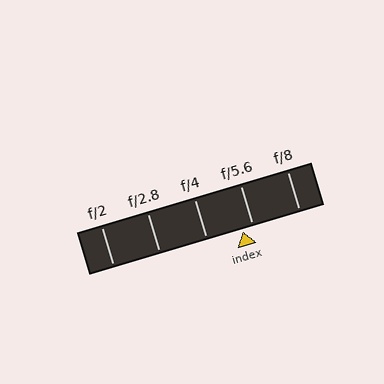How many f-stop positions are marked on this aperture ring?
There are 5 f-stop positions marked.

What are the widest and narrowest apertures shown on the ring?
The widest aperture shown is f/2 and the narrowest is f/8.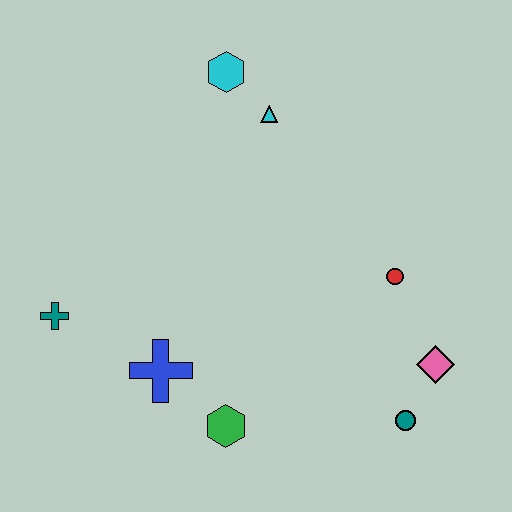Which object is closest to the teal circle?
The pink diamond is closest to the teal circle.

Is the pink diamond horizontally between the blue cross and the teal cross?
No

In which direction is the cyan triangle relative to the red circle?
The cyan triangle is above the red circle.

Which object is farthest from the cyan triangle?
The teal circle is farthest from the cyan triangle.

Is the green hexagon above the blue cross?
No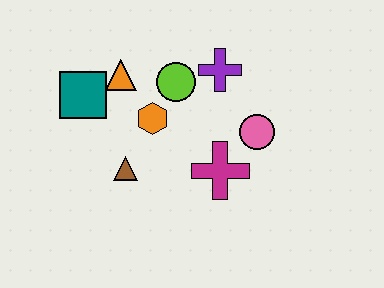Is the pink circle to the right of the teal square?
Yes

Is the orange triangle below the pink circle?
No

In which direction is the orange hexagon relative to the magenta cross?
The orange hexagon is to the left of the magenta cross.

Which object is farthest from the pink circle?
The teal square is farthest from the pink circle.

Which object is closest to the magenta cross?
The pink circle is closest to the magenta cross.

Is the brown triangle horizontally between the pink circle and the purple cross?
No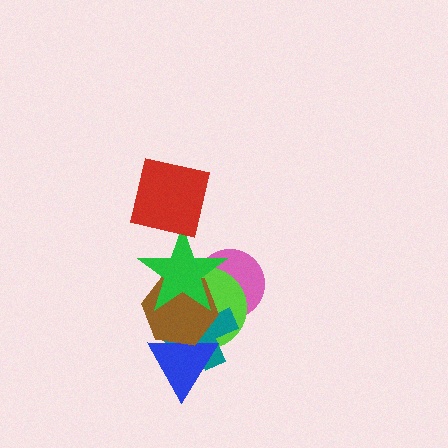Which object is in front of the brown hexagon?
The green star is in front of the brown hexagon.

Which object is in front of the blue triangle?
The brown hexagon is in front of the blue triangle.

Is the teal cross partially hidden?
Yes, it is partially covered by another shape.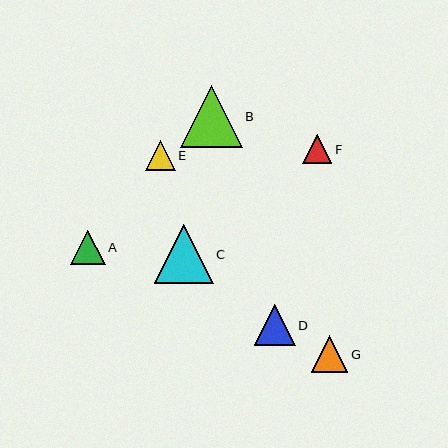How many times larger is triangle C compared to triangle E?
Triangle C is approximately 2.0 times the size of triangle E.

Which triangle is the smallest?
Triangle F is the smallest with a size of approximately 29 pixels.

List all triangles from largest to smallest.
From largest to smallest: B, C, D, G, A, E, F.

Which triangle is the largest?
Triangle B is the largest with a size of approximately 62 pixels.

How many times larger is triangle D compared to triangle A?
Triangle D is approximately 1.2 times the size of triangle A.